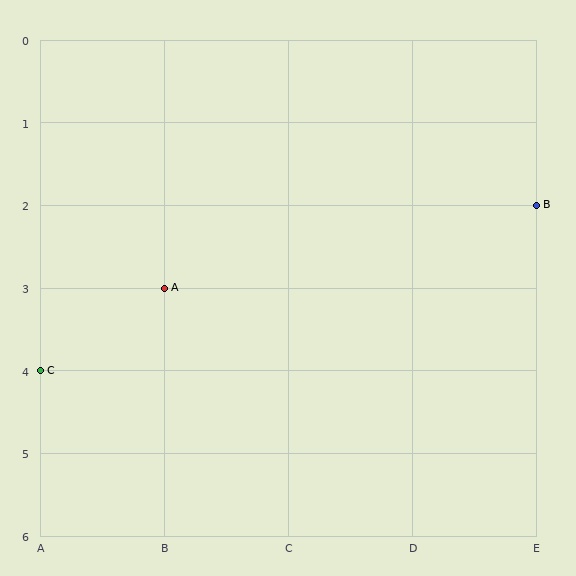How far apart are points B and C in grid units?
Points B and C are 4 columns and 2 rows apart (about 4.5 grid units diagonally).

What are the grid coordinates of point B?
Point B is at grid coordinates (E, 2).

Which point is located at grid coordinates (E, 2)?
Point B is at (E, 2).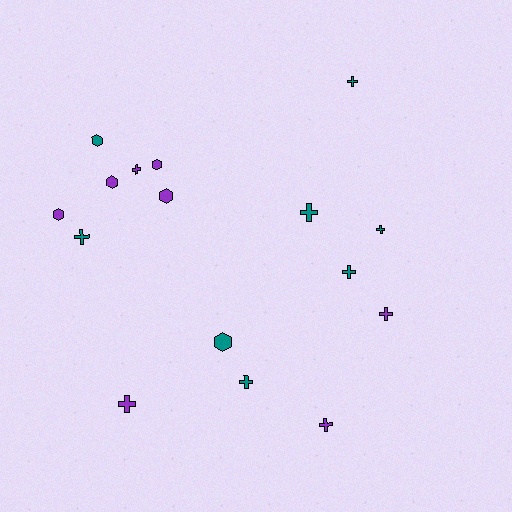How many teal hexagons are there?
There are 2 teal hexagons.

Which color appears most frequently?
Purple, with 8 objects.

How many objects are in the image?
There are 16 objects.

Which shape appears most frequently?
Cross, with 10 objects.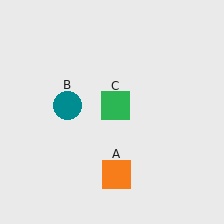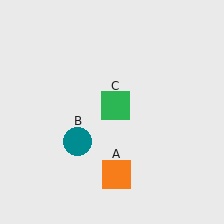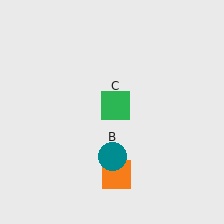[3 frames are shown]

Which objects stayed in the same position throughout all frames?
Orange square (object A) and green square (object C) remained stationary.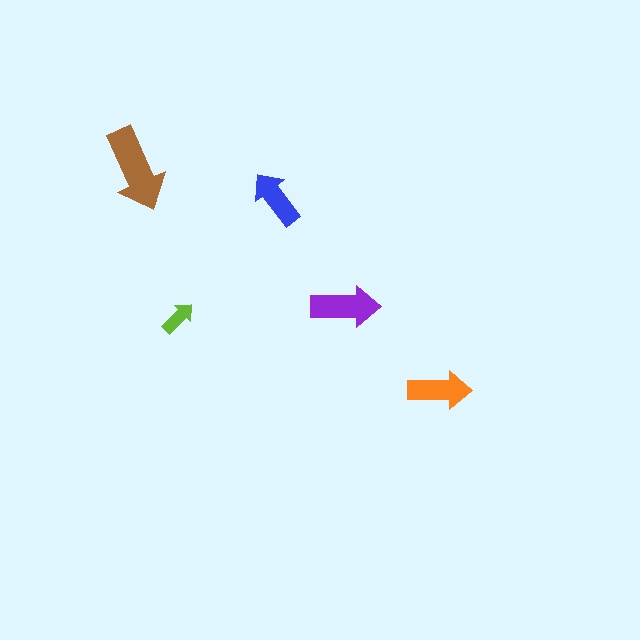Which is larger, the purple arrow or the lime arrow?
The purple one.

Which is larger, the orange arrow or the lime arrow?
The orange one.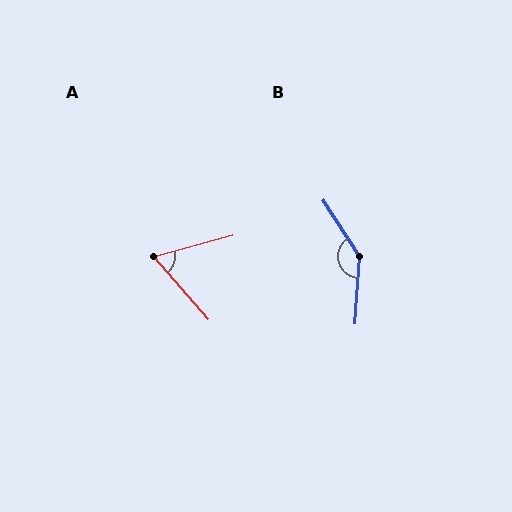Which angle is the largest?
B, at approximately 143 degrees.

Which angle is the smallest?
A, at approximately 64 degrees.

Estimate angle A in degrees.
Approximately 64 degrees.